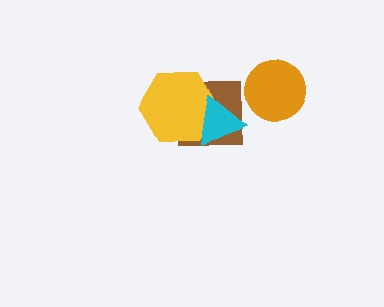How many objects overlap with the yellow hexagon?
2 objects overlap with the yellow hexagon.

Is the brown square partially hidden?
Yes, it is partially covered by another shape.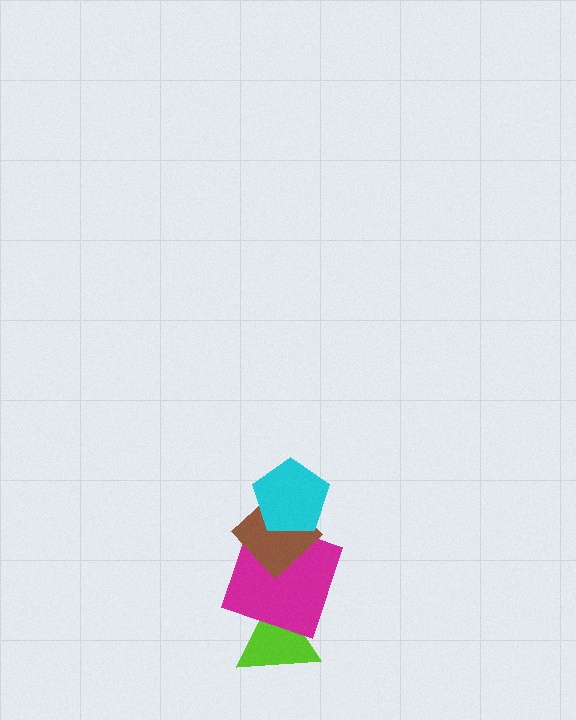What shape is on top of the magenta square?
The brown diamond is on top of the magenta square.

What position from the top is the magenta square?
The magenta square is 3rd from the top.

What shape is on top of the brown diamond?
The cyan pentagon is on top of the brown diamond.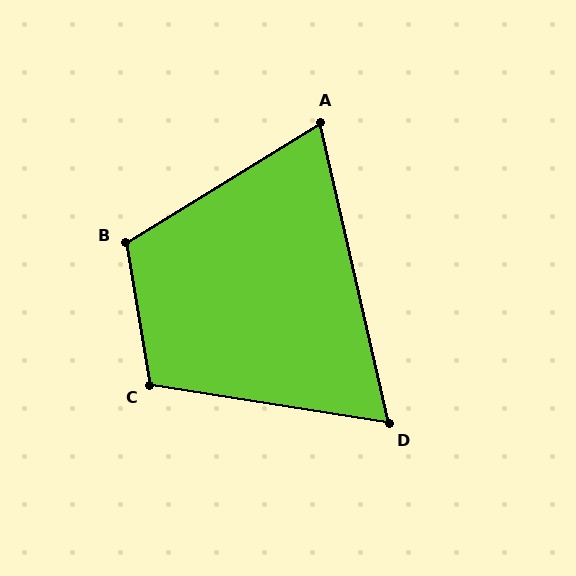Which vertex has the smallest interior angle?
D, at approximately 68 degrees.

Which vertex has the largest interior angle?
B, at approximately 112 degrees.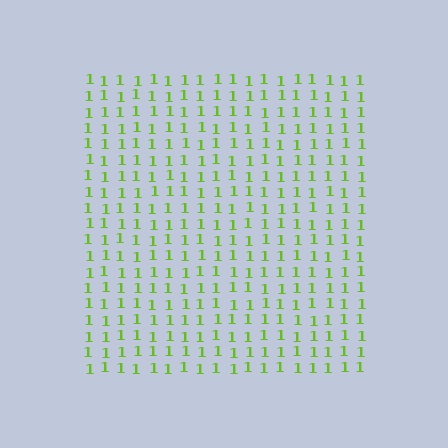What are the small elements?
The small elements are digit 1's.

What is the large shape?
The large shape is a square.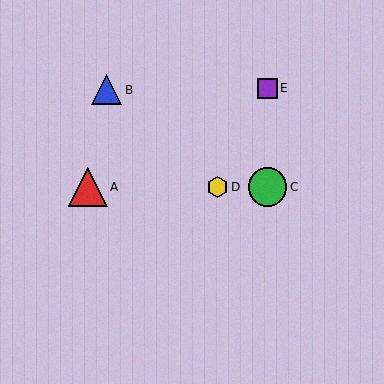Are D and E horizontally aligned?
No, D is at y≈187 and E is at y≈88.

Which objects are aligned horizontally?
Objects A, C, D are aligned horizontally.